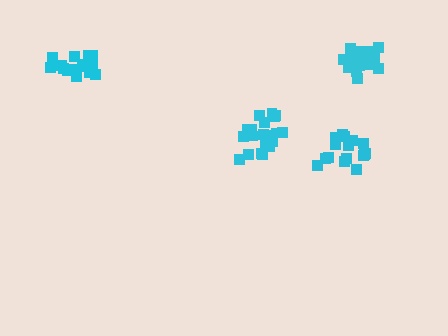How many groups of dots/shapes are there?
There are 4 groups.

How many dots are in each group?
Group 1: 20 dots, Group 2: 20 dots, Group 3: 16 dots, Group 4: 18 dots (74 total).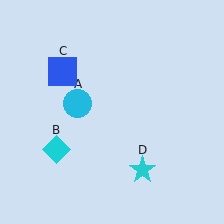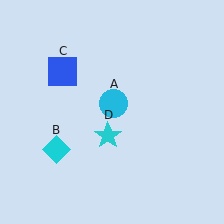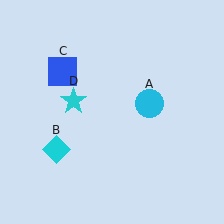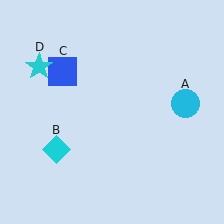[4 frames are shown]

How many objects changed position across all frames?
2 objects changed position: cyan circle (object A), cyan star (object D).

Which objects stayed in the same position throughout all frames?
Cyan diamond (object B) and blue square (object C) remained stationary.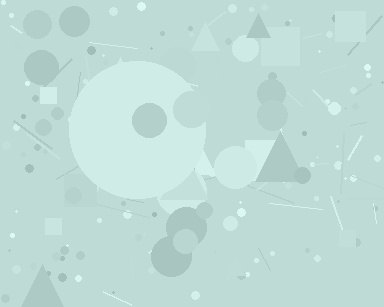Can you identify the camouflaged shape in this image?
The camouflaged shape is a circle.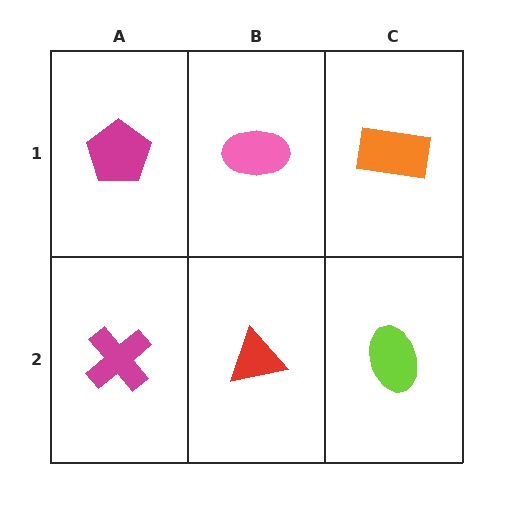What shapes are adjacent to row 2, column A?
A magenta pentagon (row 1, column A), a red triangle (row 2, column B).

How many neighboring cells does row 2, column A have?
2.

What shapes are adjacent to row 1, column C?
A lime ellipse (row 2, column C), a pink ellipse (row 1, column B).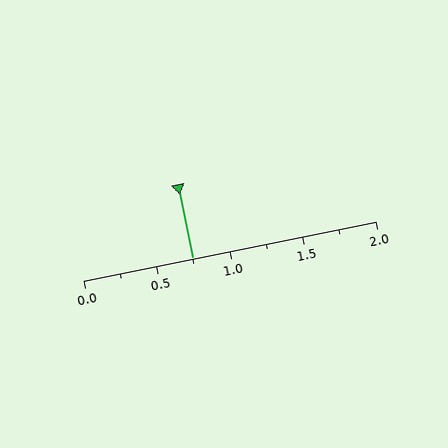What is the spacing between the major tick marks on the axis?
The major ticks are spaced 0.5 apart.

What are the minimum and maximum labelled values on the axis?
The axis runs from 0.0 to 2.0.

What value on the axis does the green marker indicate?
The marker indicates approximately 0.75.